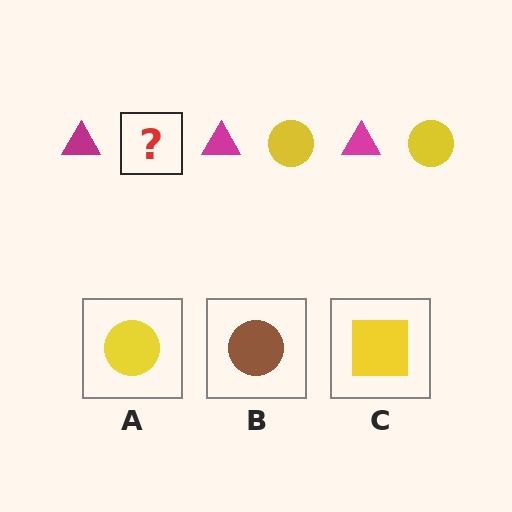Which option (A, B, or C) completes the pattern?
A.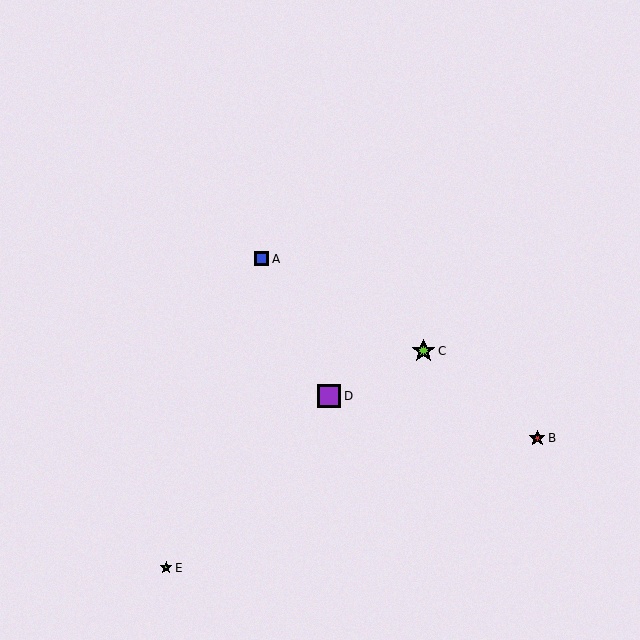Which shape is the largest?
The lime star (labeled C) is the largest.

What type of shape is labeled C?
Shape C is a lime star.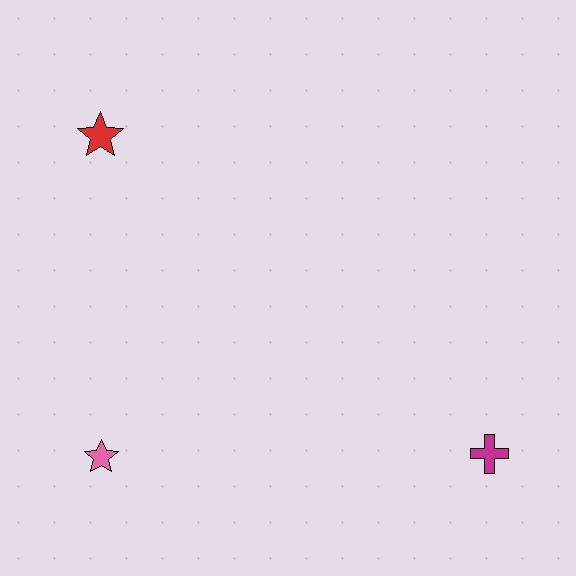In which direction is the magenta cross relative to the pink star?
The magenta cross is to the right of the pink star.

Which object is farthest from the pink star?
The magenta cross is farthest from the pink star.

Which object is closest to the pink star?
The red star is closest to the pink star.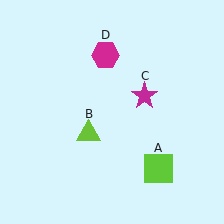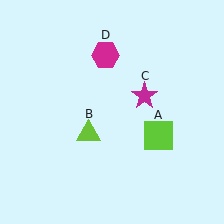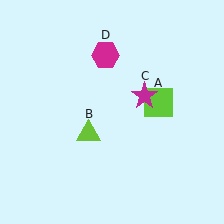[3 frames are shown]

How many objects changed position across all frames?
1 object changed position: lime square (object A).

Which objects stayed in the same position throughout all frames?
Lime triangle (object B) and magenta star (object C) and magenta hexagon (object D) remained stationary.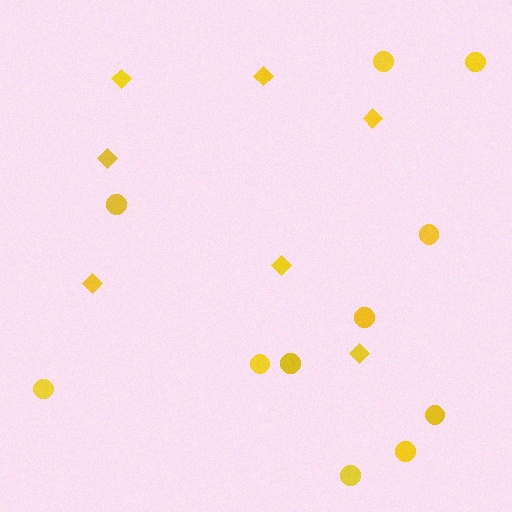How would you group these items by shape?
There are 2 groups: one group of circles (11) and one group of diamonds (7).